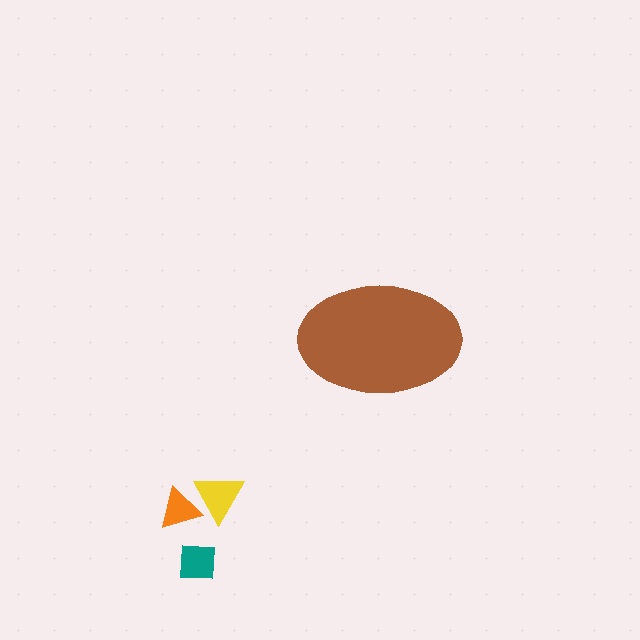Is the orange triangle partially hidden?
No, the orange triangle is fully visible.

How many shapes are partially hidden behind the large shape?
0 shapes are partially hidden.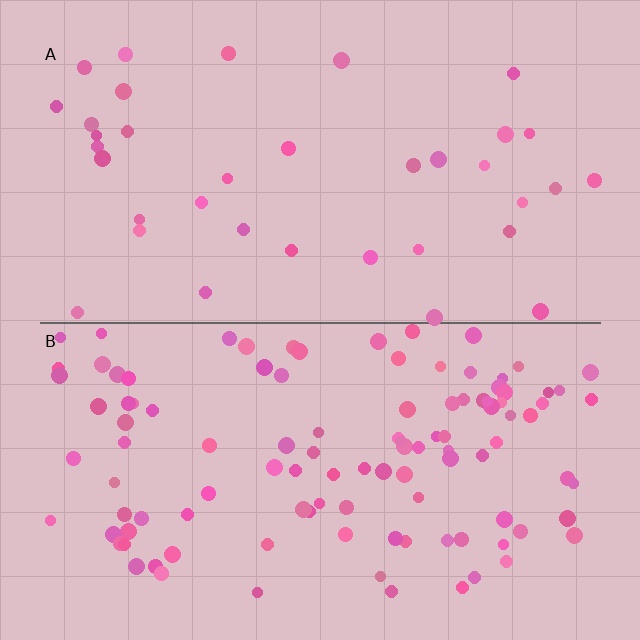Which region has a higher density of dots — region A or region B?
B (the bottom).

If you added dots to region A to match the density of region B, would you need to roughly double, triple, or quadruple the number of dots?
Approximately triple.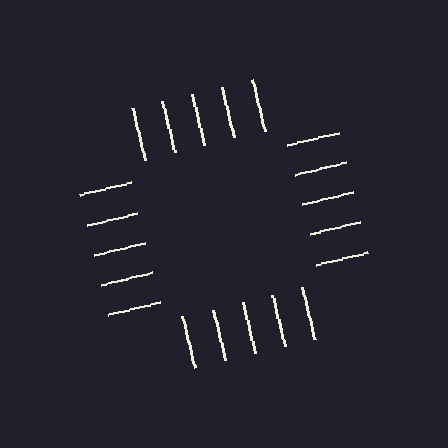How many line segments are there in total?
20 — 5 along each of the 4 edges.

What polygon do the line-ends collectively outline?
An illusory square — the line segments terminate on its edges but no continuous stroke is drawn.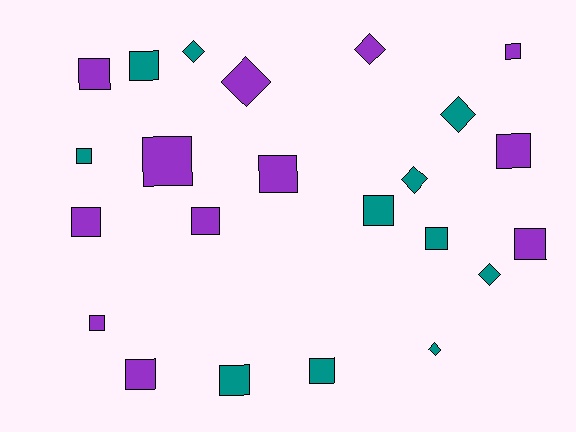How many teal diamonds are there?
There are 5 teal diamonds.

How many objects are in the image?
There are 23 objects.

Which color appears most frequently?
Purple, with 12 objects.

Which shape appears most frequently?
Square, with 16 objects.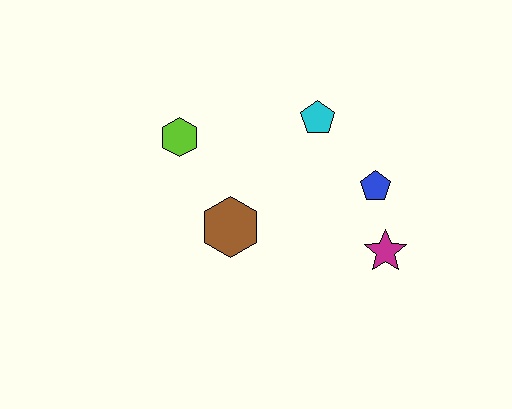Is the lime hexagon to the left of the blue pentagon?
Yes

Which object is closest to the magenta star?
The blue pentagon is closest to the magenta star.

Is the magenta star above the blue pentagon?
No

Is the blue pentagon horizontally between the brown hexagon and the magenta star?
Yes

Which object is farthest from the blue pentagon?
The lime hexagon is farthest from the blue pentagon.